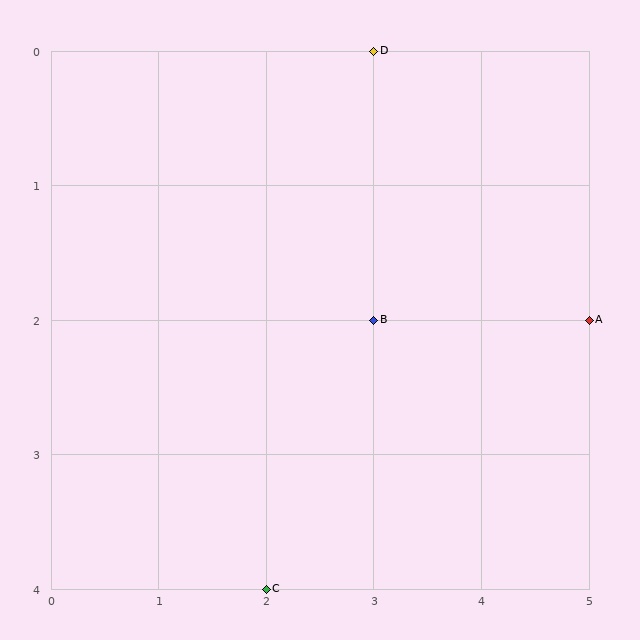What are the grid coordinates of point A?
Point A is at grid coordinates (5, 2).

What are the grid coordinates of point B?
Point B is at grid coordinates (3, 2).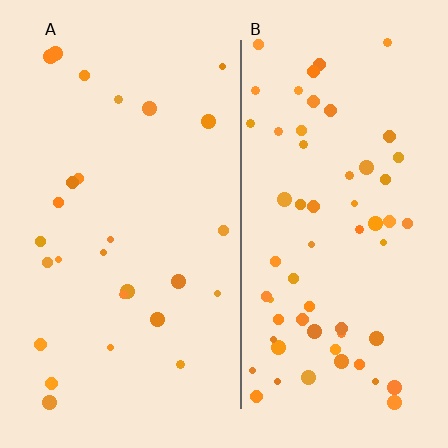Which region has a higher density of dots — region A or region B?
B (the right).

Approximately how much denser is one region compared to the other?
Approximately 2.3× — region B over region A.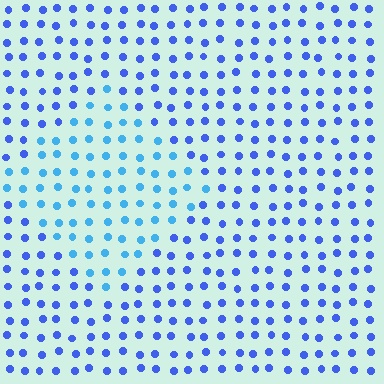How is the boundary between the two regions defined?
The boundary is defined purely by a slight shift in hue (about 29 degrees). Spacing, size, and orientation are identical on both sides.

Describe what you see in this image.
The image is filled with small blue elements in a uniform arrangement. A diamond-shaped region is visible where the elements are tinted to a slightly different hue, forming a subtle color boundary.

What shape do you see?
I see a diamond.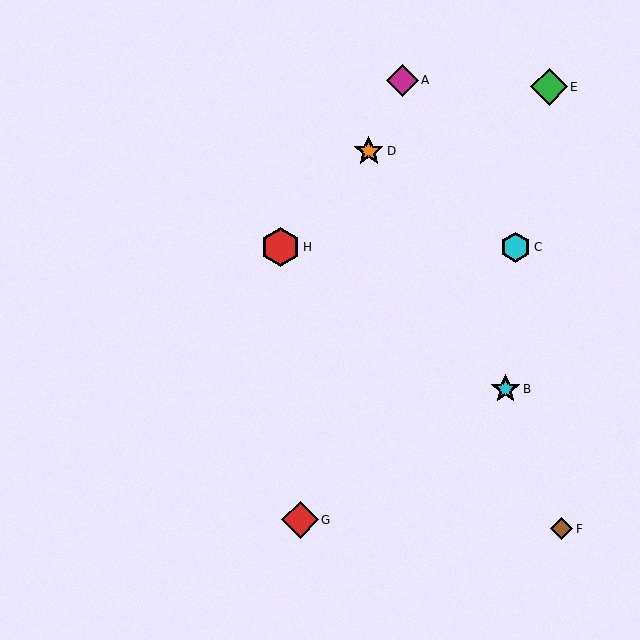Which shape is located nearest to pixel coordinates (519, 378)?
The cyan star (labeled B) at (505, 389) is nearest to that location.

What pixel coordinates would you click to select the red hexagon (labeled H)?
Click at (281, 247) to select the red hexagon H.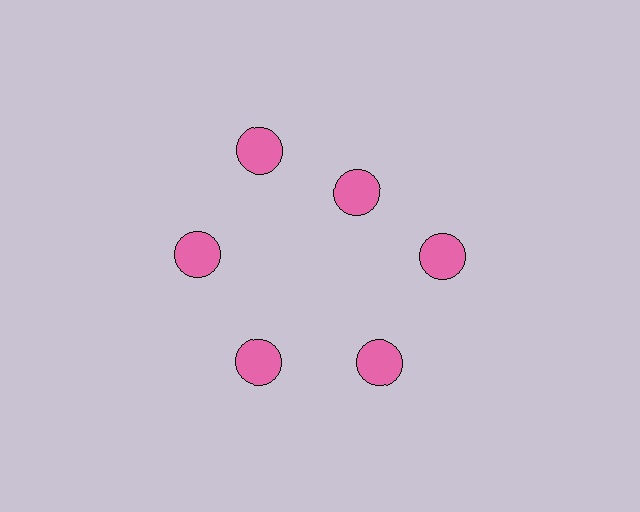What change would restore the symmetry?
The symmetry would be restored by moving it outward, back onto the ring so that all 6 circles sit at equal angles and equal distance from the center.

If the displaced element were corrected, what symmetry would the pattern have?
It would have 6-fold rotational symmetry — the pattern would map onto itself every 60 degrees.